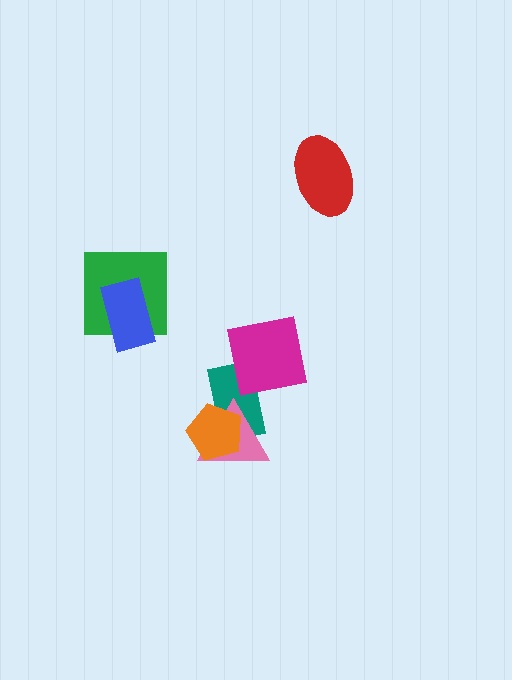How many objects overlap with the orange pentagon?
2 objects overlap with the orange pentagon.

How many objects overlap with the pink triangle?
2 objects overlap with the pink triangle.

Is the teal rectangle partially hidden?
Yes, it is partially covered by another shape.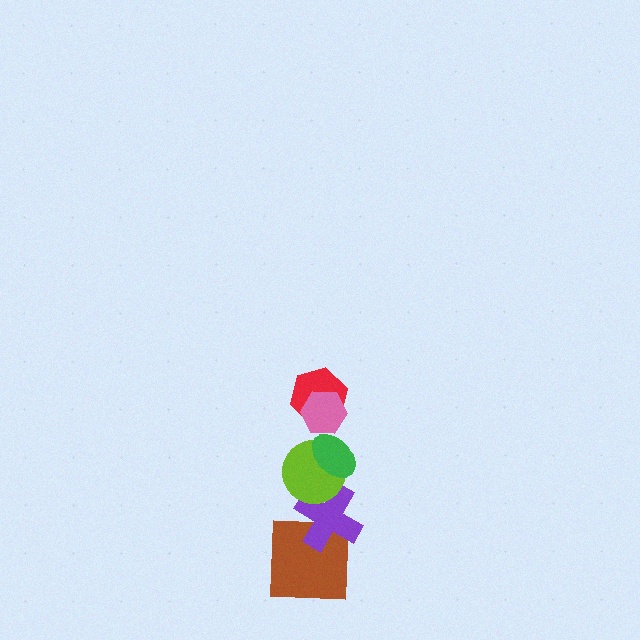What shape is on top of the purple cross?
The lime circle is on top of the purple cross.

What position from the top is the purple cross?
The purple cross is 5th from the top.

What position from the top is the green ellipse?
The green ellipse is 3rd from the top.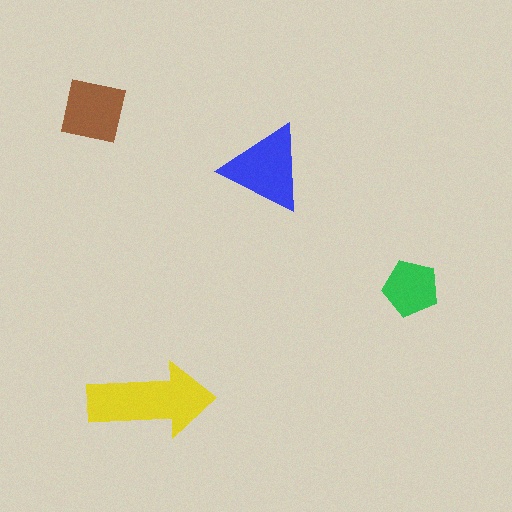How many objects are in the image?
There are 4 objects in the image.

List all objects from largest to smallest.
The yellow arrow, the blue triangle, the brown square, the green pentagon.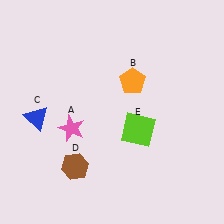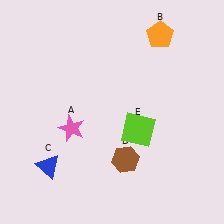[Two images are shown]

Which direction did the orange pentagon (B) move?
The orange pentagon (B) moved up.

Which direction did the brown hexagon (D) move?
The brown hexagon (D) moved right.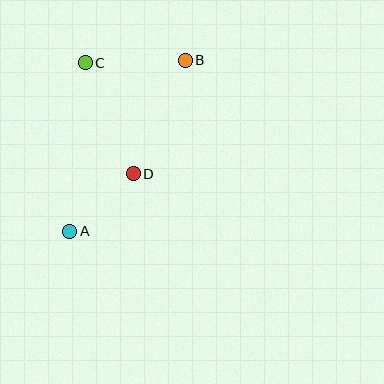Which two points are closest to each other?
Points A and D are closest to each other.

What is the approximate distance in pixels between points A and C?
The distance between A and C is approximately 169 pixels.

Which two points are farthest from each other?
Points A and B are farthest from each other.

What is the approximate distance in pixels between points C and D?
The distance between C and D is approximately 121 pixels.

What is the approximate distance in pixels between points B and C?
The distance between B and C is approximately 100 pixels.